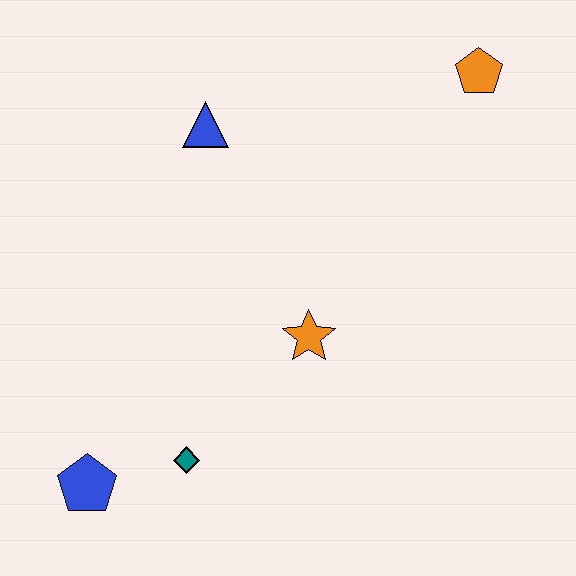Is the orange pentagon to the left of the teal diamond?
No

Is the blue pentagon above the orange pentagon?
No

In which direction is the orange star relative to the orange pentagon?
The orange star is below the orange pentagon.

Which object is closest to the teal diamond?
The blue pentagon is closest to the teal diamond.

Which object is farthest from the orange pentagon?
The blue pentagon is farthest from the orange pentagon.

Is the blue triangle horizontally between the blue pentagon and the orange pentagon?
Yes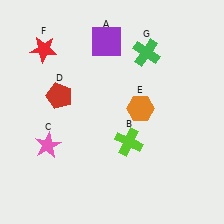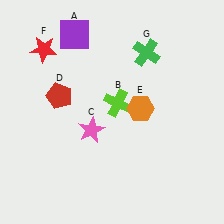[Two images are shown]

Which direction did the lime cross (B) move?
The lime cross (B) moved up.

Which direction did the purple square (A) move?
The purple square (A) moved left.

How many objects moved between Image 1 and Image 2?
3 objects moved between the two images.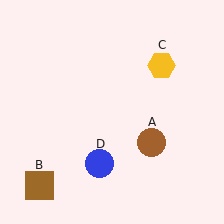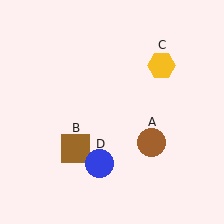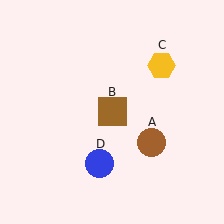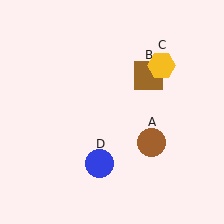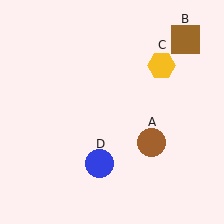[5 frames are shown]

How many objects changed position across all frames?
1 object changed position: brown square (object B).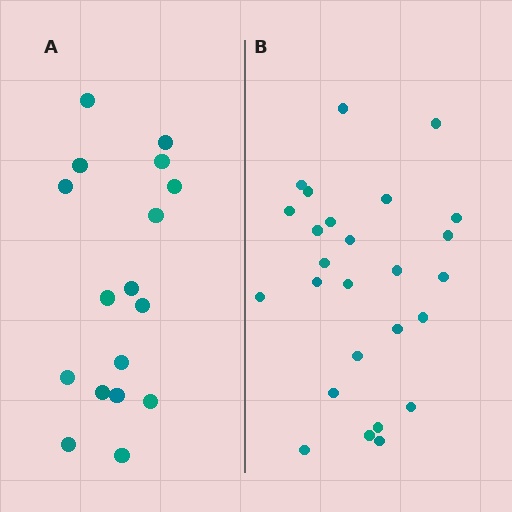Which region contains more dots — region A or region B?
Region B (the right region) has more dots.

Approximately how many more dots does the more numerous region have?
Region B has roughly 8 or so more dots than region A.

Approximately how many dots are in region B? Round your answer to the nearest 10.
About 30 dots. (The exact count is 26, which rounds to 30.)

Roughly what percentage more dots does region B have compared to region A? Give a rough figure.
About 55% more.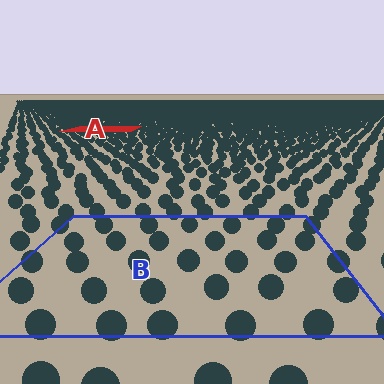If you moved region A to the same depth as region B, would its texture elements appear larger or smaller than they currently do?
They would appear larger. At a closer depth, the same texture elements are projected at a bigger on-screen size.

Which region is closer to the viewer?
Region B is closer. The texture elements there are larger and more spread out.